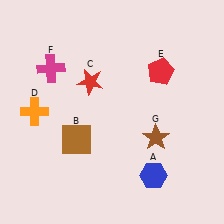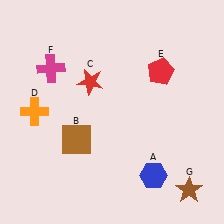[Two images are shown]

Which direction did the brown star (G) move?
The brown star (G) moved down.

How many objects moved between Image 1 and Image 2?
1 object moved between the two images.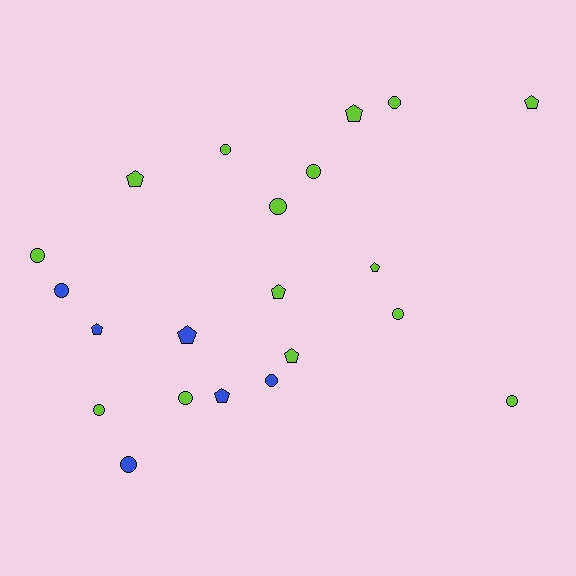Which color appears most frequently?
Lime, with 15 objects.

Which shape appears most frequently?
Circle, with 12 objects.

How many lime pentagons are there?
There are 6 lime pentagons.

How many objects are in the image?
There are 21 objects.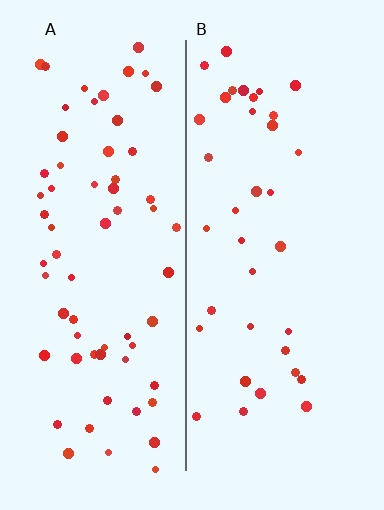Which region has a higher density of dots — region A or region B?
A (the left).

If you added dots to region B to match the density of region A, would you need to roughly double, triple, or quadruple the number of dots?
Approximately double.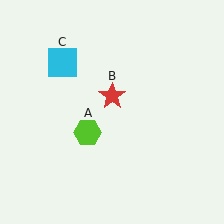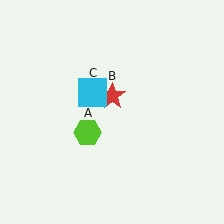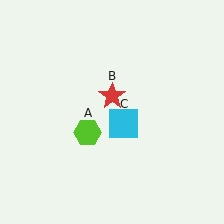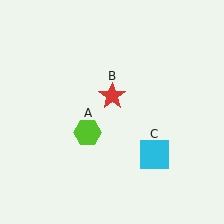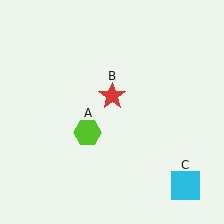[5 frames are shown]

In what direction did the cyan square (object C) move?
The cyan square (object C) moved down and to the right.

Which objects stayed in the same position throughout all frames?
Lime hexagon (object A) and red star (object B) remained stationary.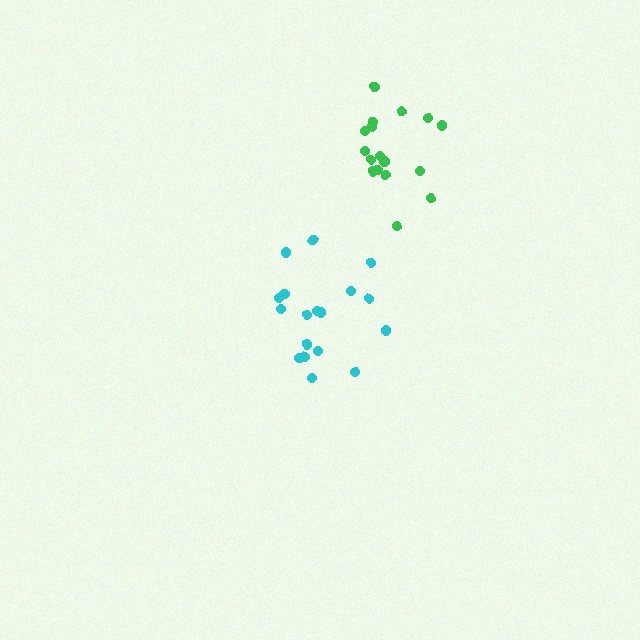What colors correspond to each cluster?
The clusters are colored: green, cyan.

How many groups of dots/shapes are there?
There are 2 groups.